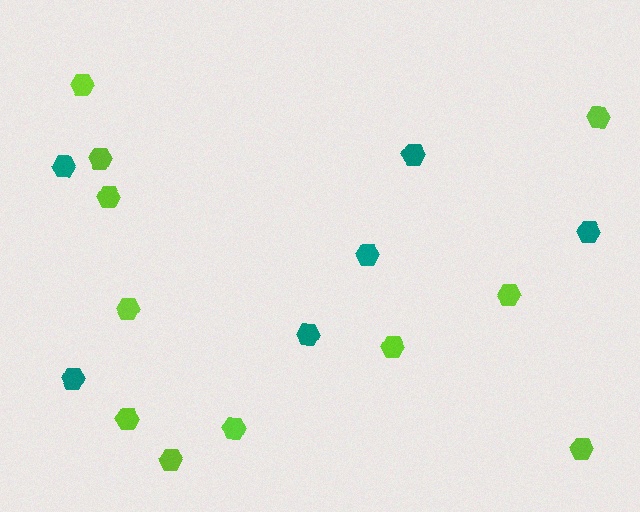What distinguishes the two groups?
There are 2 groups: one group of teal hexagons (6) and one group of lime hexagons (11).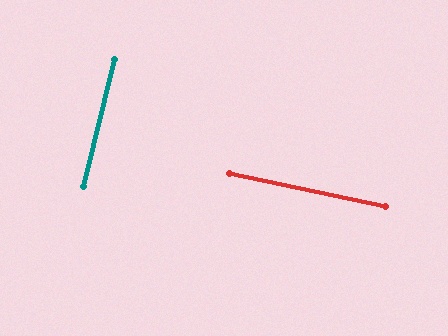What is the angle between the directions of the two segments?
Approximately 88 degrees.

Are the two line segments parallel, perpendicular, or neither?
Perpendicular — they meet at approximately 88°.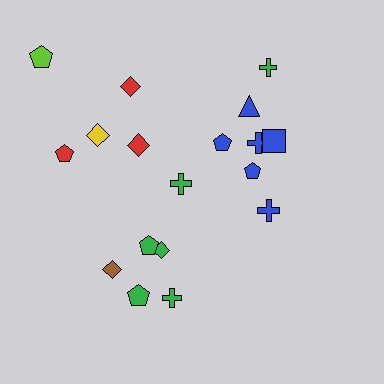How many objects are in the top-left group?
There are 5 objects.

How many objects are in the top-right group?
There are 7 objects.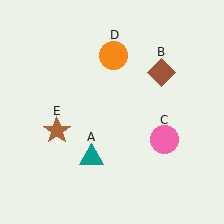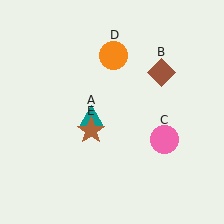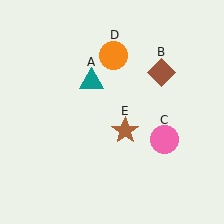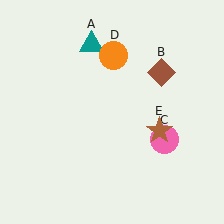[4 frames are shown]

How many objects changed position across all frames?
2 objects changed position: teal triangle (object A), brown star (object E).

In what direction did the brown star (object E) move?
The brown star (object E) moved right.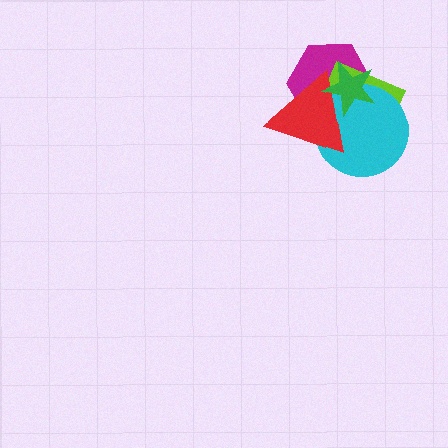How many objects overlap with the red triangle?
4 objects overlap with the red triangle.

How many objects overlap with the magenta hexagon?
4 objects overlap with the magenta hexagon.